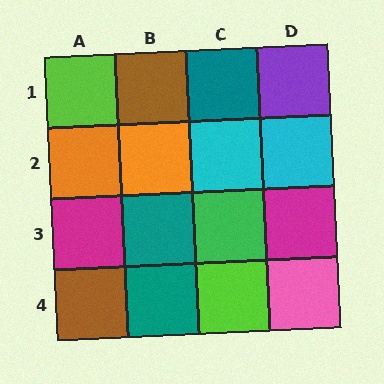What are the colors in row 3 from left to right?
Magenta, teal, green, magenta.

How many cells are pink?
1 cell is pink.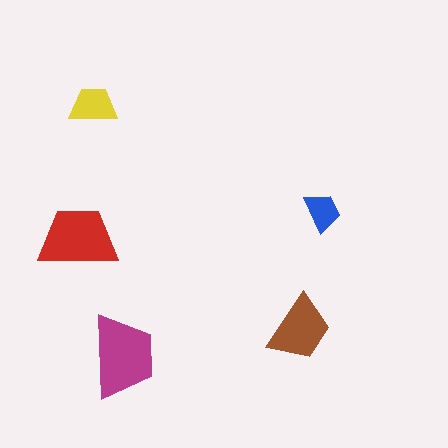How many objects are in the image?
There are 5 objects in the image.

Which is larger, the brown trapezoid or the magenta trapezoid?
The magenta one.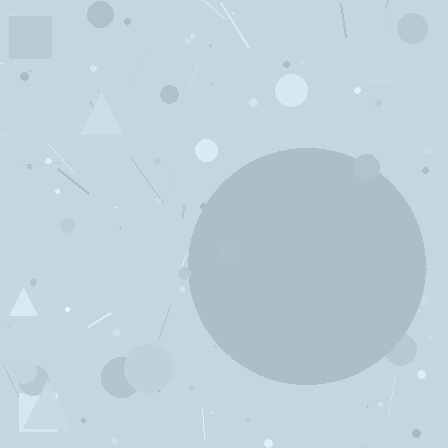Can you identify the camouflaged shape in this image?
The camouflaged shape is a circle.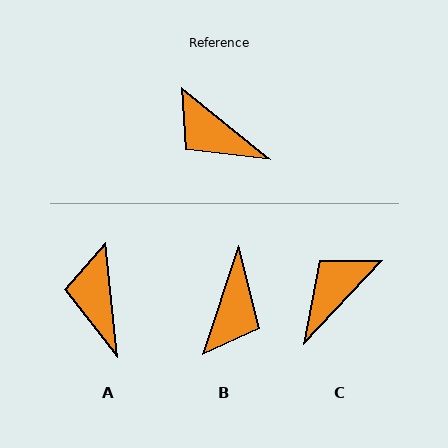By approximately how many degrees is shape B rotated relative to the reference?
Approximately 111 degrees counter-clockwise.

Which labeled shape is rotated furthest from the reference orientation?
B, about 111 degrees away.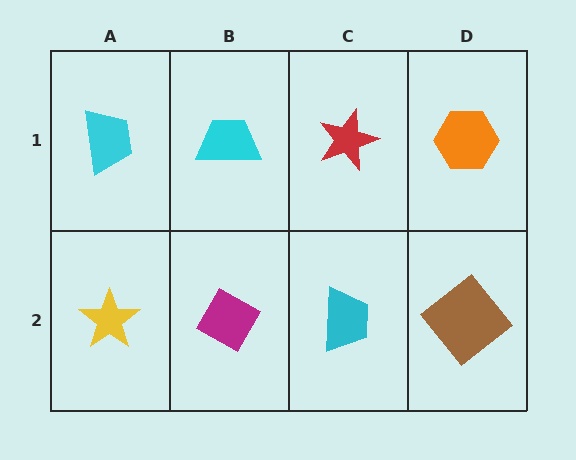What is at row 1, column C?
A red star.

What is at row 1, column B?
A cyan trapezoid.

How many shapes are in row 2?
4 shapes.